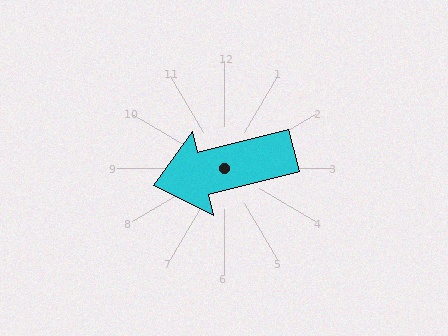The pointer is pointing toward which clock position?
Roughly 9 o'clock.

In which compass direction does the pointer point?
West.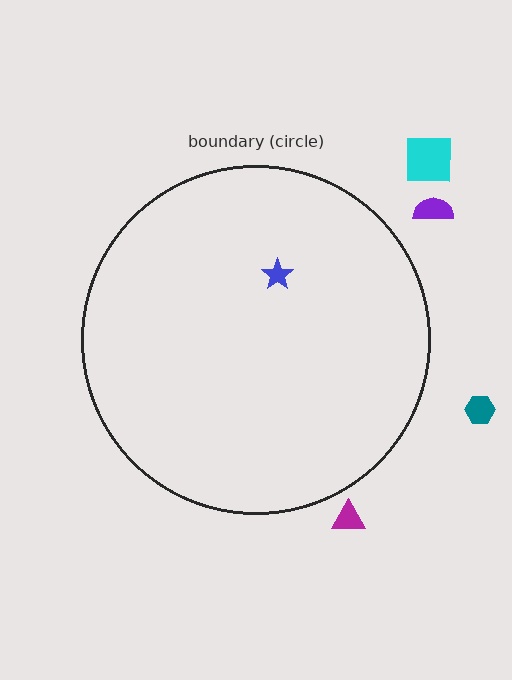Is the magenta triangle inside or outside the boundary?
Outside.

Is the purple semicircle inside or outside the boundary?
Outside.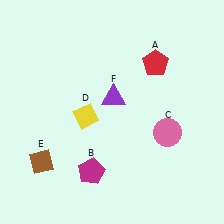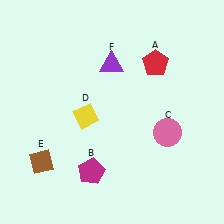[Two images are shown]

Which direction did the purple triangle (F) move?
The purple triangle (F) moved up.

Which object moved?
The purple triangle (F) moved up.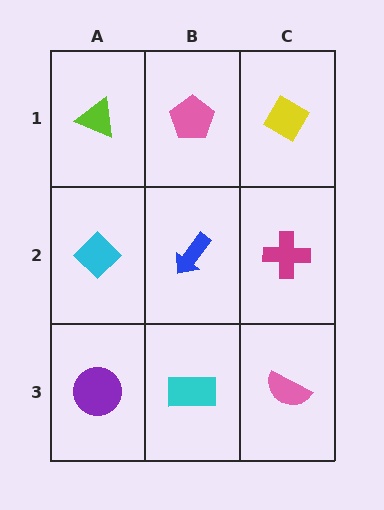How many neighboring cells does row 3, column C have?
2.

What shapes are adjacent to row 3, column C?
A magenta cross (row 2, column C), a cyan rectangle (row 3, column B).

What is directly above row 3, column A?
A cyan diamond.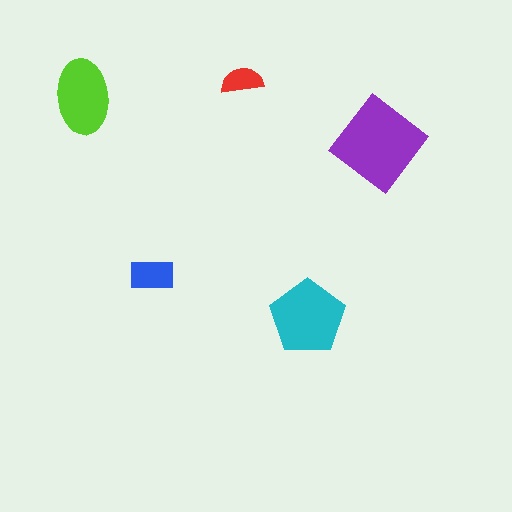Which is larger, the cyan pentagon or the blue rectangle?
The cyan pentagon.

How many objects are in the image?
There are 5 objects in the image.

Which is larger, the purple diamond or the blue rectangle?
The purple diamond.